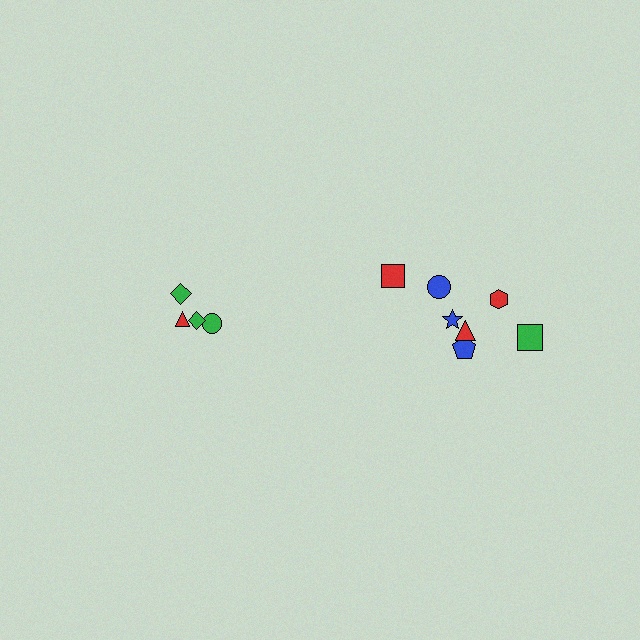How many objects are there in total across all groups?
There are 11 objects.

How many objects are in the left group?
There are 4 objects.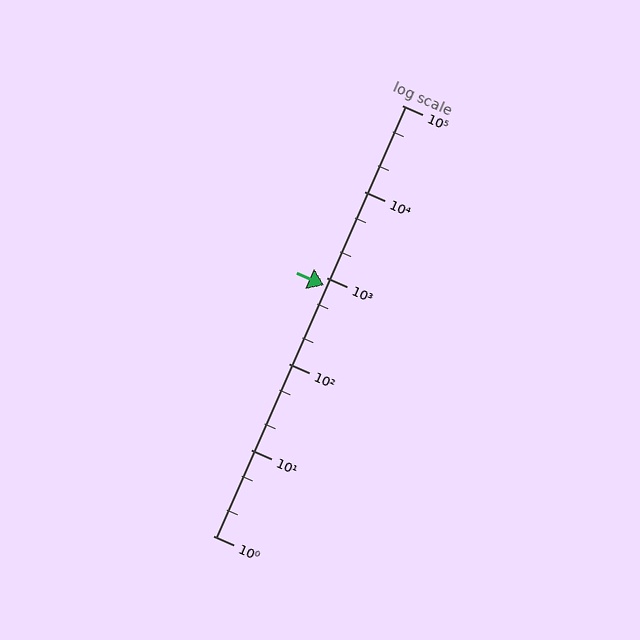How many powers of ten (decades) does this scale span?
The scale spans 5 decades, from 1 to 100000.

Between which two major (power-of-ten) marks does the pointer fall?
The pointer is between 100 and 1000.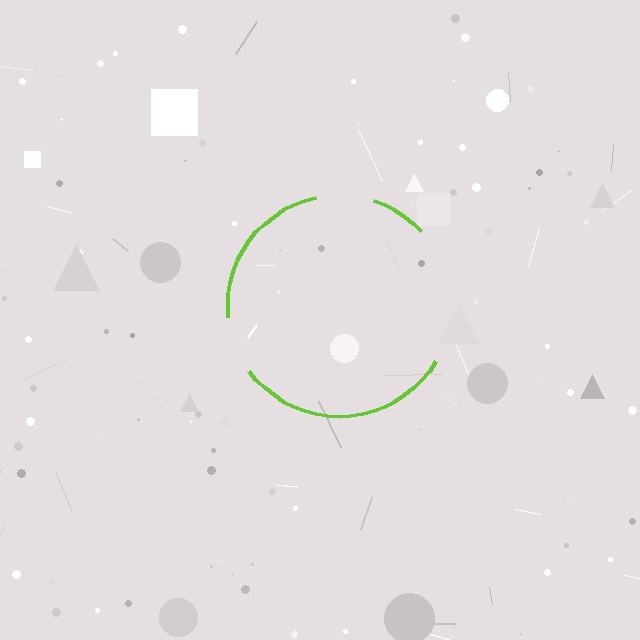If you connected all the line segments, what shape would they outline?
They would outline a circle.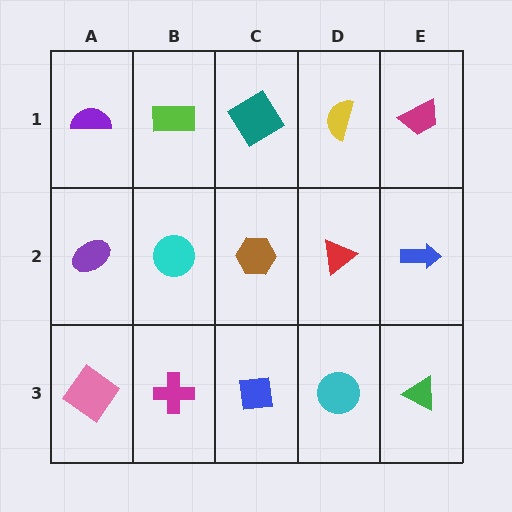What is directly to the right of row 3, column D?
A green triangle.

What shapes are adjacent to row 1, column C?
A brown hexagon (row 2, column C), a lime rectangle (row 1, column B), a yellow semicircle (row 1, column D).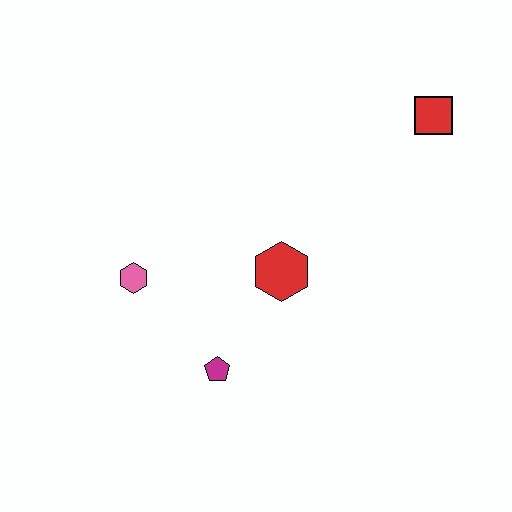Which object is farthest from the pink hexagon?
The red square is farthest from the pink hexagon.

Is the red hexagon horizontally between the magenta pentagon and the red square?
Yes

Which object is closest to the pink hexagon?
The magenta pentagon is closest to the pink hexagon.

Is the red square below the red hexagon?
No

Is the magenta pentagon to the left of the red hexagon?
Yes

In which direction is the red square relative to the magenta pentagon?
The red square is above the magenta pentagon.